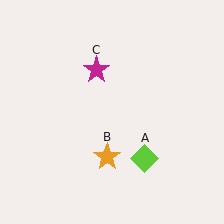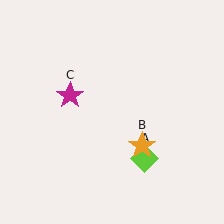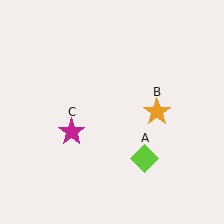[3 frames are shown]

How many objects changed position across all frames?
2 objects changed position: orange star (object B), magenta star (object C).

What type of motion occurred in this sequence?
The orange star (object B), magenta star (object C) rotated counterclockwise around the center of the scene.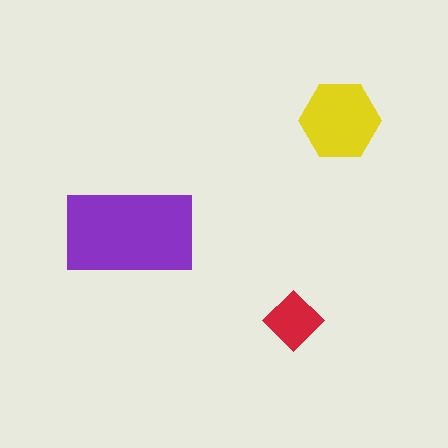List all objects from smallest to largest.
The red diamond, the yellow hexagon, the purple rectangle.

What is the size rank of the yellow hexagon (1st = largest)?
2nd.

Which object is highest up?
The yellow hexagon is topmost.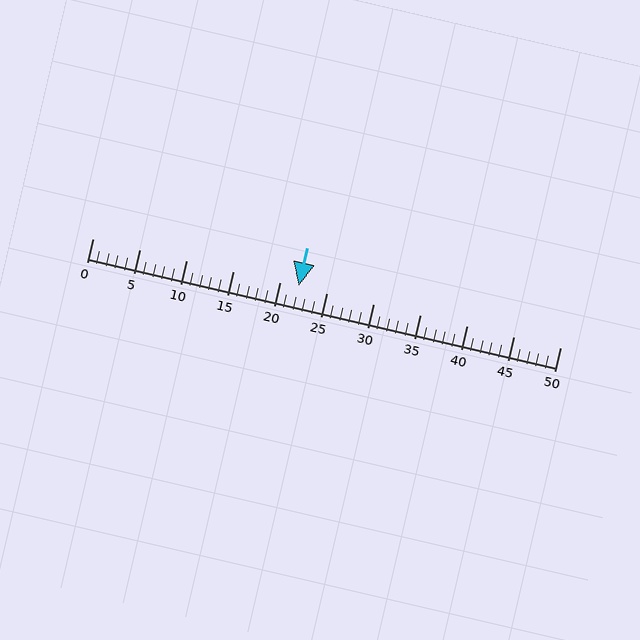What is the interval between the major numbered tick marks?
The major tick marks are spaced 5 units apart.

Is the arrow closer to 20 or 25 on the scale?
The arrow is closer to 20.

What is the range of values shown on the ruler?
The ruler shows values from 0 to 50.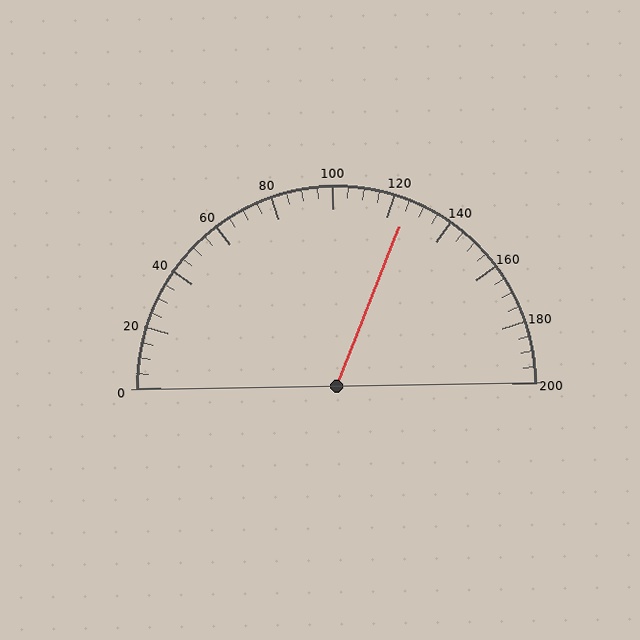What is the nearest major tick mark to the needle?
The nearest major tick mark is 120.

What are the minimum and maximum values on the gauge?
The gauge ranges from 0 to 200.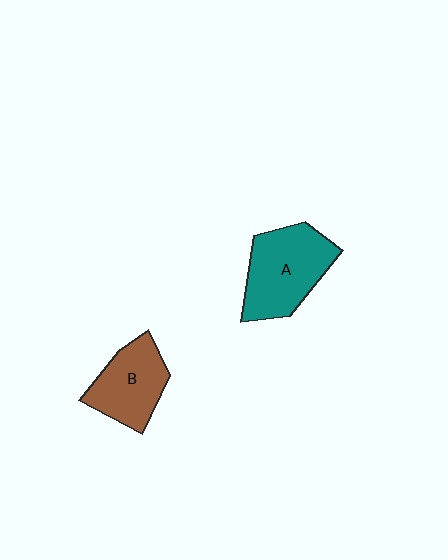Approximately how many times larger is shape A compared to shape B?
Approximately 1.3 times.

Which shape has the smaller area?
Shape B (brown).